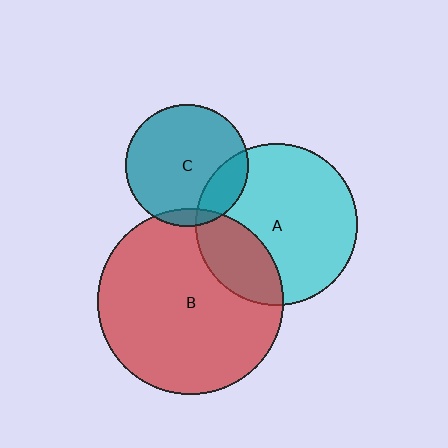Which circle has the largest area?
Circle B (red).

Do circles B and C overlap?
Yes.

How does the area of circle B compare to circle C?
Approximately 2.3 times.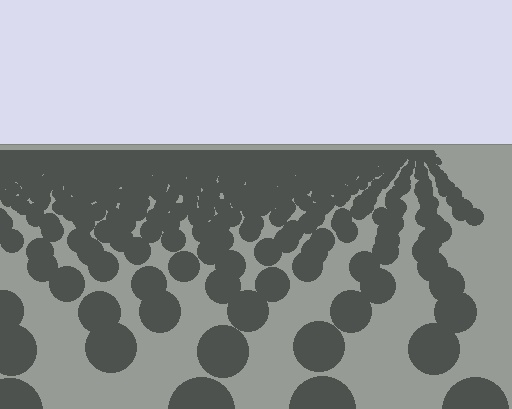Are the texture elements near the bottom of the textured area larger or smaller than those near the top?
Larger. Near the bottom, elements are closer to the viewer and appear at a bigger on-screen size.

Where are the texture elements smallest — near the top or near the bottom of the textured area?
Near the top.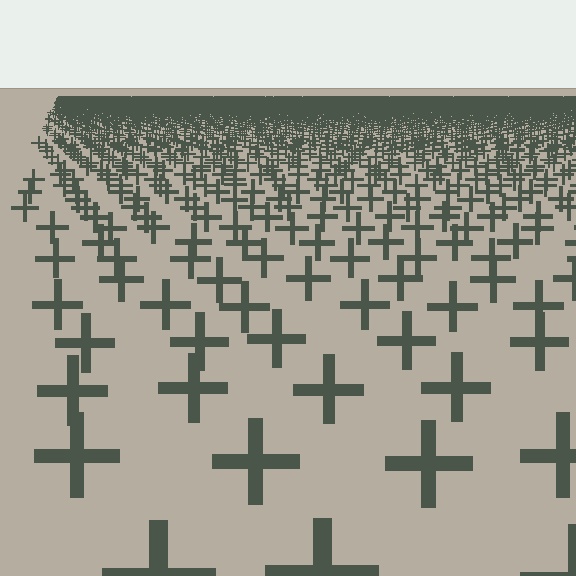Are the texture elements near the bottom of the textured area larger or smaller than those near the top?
Larger. Near the bottom, elements are closer to the viewer and appear at a bigger on-screen size.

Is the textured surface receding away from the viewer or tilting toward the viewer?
The surface is receding away from the viewer. Texture elements get smaller and denser toward the top.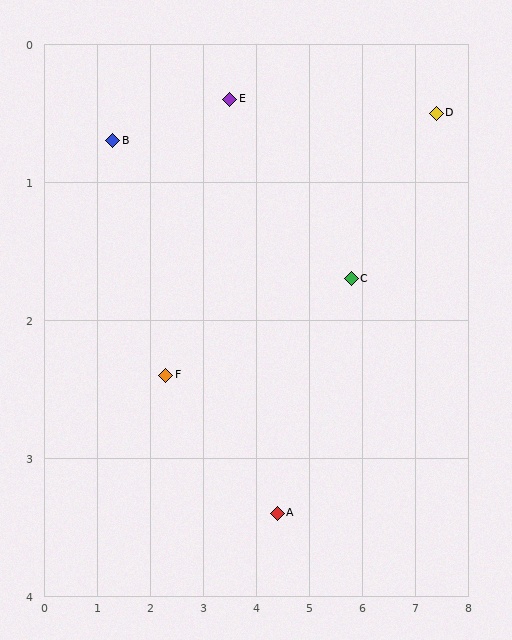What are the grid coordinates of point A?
Point A is at approximately (4.4, 3.4).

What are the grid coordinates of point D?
Point D is at approximately (7.4, 0.5).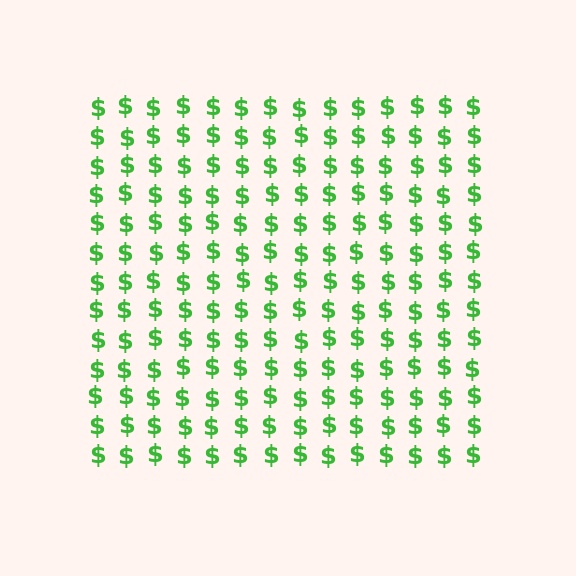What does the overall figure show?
The overall figure shows a square.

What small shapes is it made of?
It is made of small dollar signs.